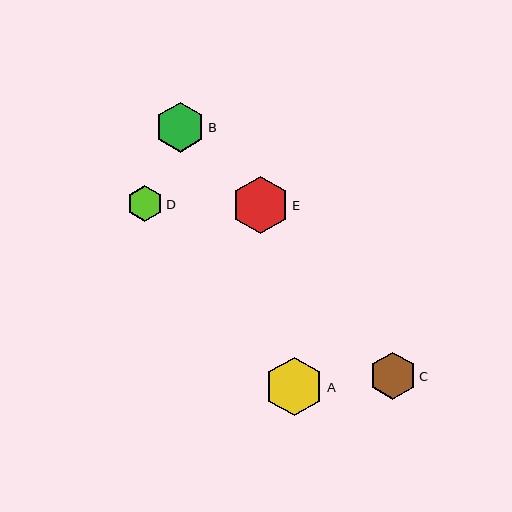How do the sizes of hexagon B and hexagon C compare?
Hexagon B and hexagon C are approximately the same size.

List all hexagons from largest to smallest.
From largest to smallest: A, E, B, C, D.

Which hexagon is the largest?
Hexagon A is the largest with a size of approximately 59 pixels.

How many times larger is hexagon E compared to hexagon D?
Hexagon E is approximately 1.6 times the size of hexagon D.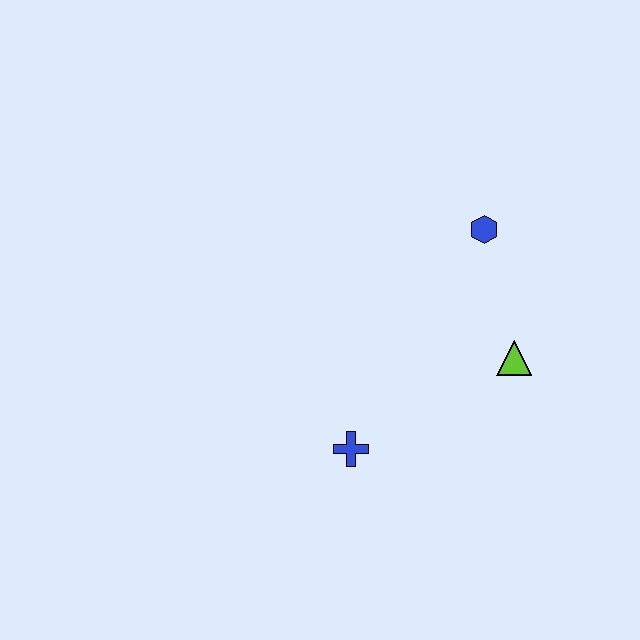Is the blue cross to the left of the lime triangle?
Yes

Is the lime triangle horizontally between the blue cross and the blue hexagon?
No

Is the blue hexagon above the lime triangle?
Yes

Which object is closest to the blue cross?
The lime triangle is closest to the blue cross.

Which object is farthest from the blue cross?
The blue hexagon is farthest from the blue cross.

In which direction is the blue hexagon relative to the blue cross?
The blue hexagon is above the blue cross.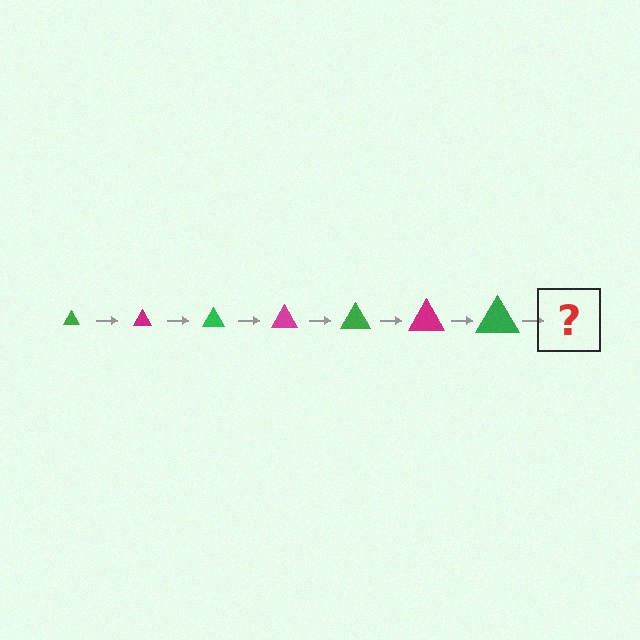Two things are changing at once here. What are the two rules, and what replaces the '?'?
The two rules are that the triangle grows larger each step and the color cycles through green and magenta. The '?' should be a magenta triangle, larger than the previous one.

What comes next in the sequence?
The next element should be a magenta triangle, larger than the previous one.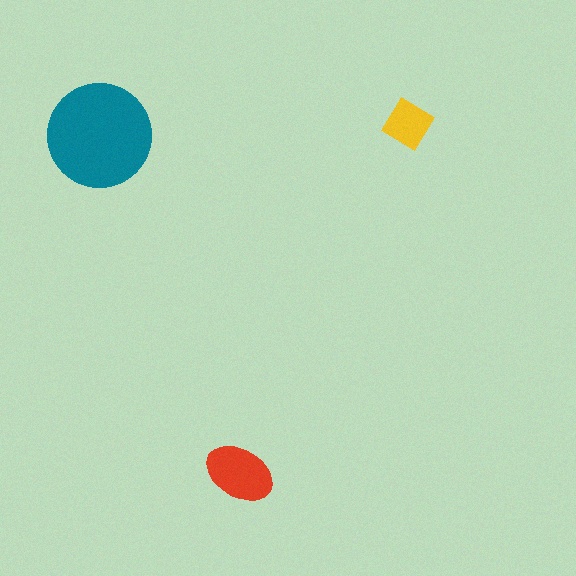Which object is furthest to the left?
The teal circle is leftmost.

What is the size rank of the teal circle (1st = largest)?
1st.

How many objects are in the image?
There are 3 objects in the image.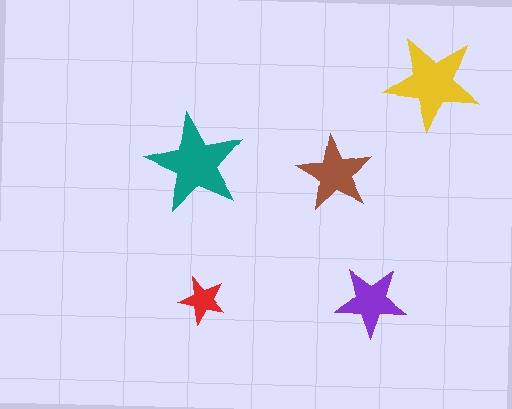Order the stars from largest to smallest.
the teal one, the yellow one, the brown one, the purple one, the red one.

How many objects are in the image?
There are 5 objects in the image.